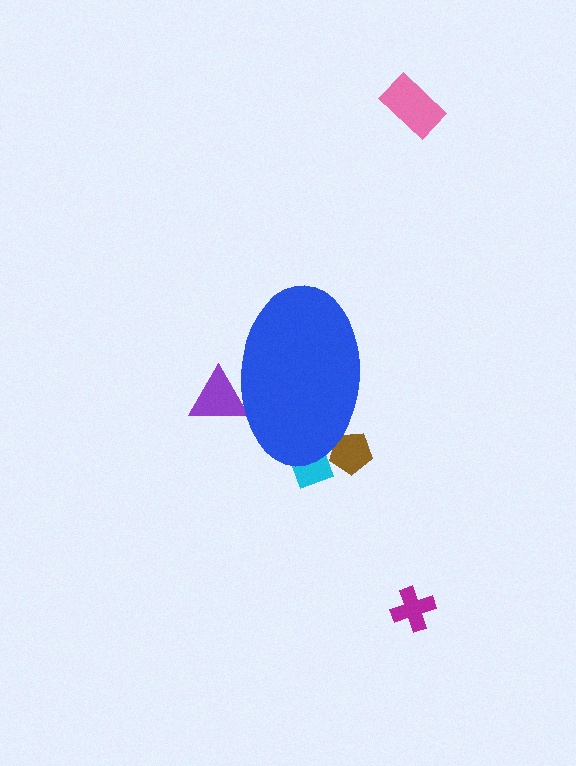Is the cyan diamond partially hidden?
Yes, the cyan diamond is partially hidden behind the blue ellipse.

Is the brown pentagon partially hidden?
Yes, the brown pentagon is partially hidden behind the blue ellipse.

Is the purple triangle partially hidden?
Yes, the purple triangle is partially hidden behind the blue ellipse.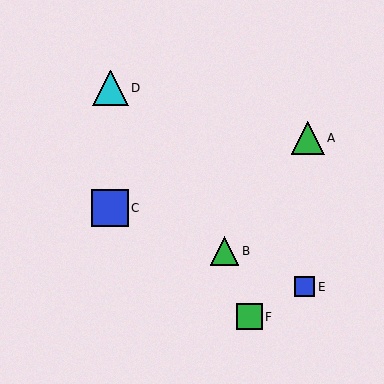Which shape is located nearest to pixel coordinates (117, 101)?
The cyan triangle (labeled D) at (110, 88) is nearest to that location.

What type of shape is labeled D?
Shape D is a cyan triangle.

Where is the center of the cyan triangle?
The center of the cyan triangle is at (110, 88).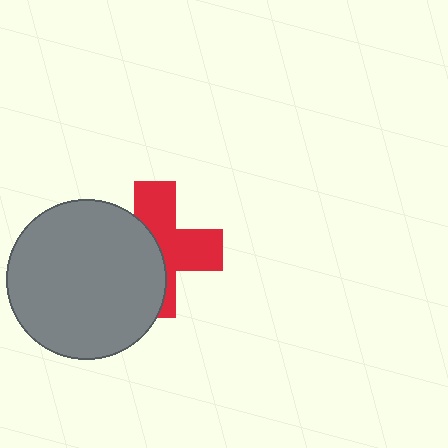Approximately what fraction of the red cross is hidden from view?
Roughly 48% of the red cross is hidden behind the gray circle.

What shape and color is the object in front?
The object in front is a gray circle.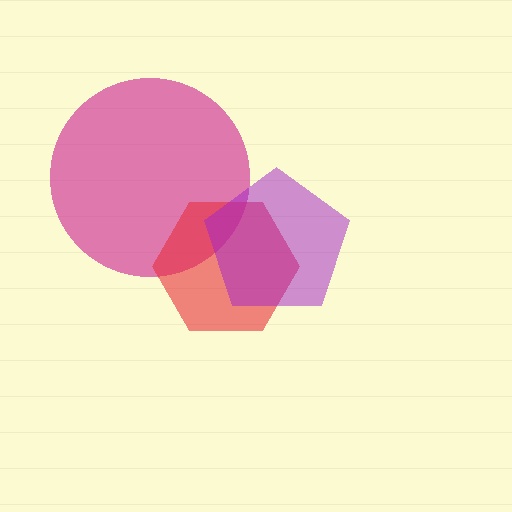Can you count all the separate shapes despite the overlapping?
Yes, there are 3 separate shapes.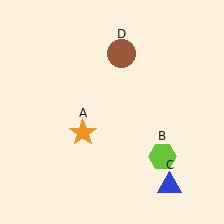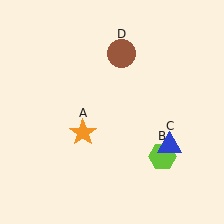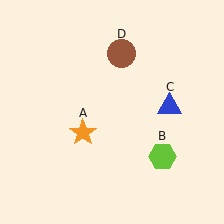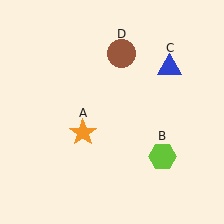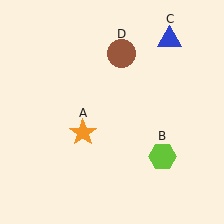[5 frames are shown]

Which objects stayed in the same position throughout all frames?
Orange star (object A) and lime hexagon (object B) and brown circle (object D) remained stationary.